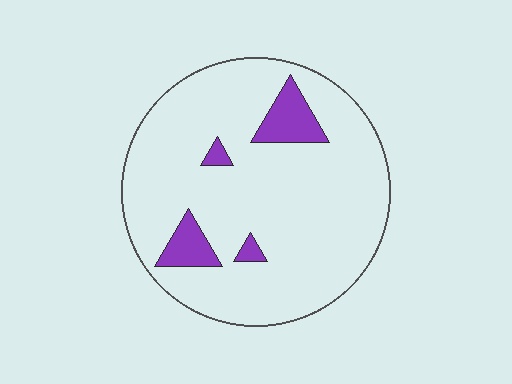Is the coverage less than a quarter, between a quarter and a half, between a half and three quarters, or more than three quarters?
Less than a quarter.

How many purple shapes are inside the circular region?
4.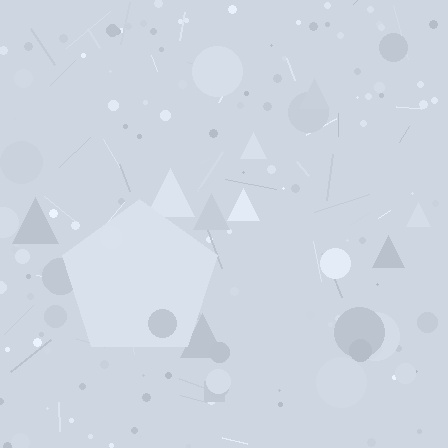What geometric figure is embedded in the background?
A pentagon is embedded in the background.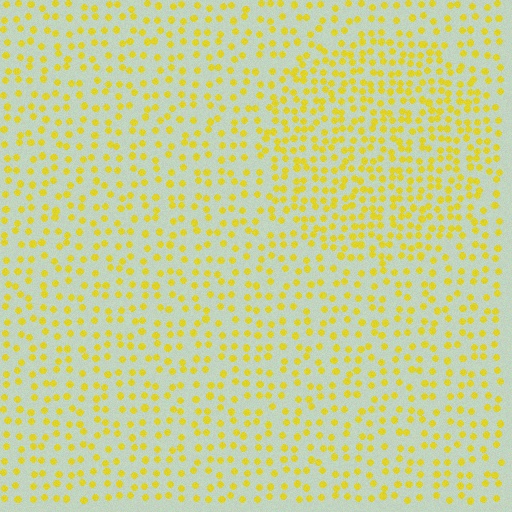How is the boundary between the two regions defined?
The boundary is defined by a change in element density (approximately 1.7x ratio). All elements are the same color, size, and shape.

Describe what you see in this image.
The image contains small yellow elements arranged at two different densities. A circle-shaped region is visible where the elements are more densely packed than the surrounding area.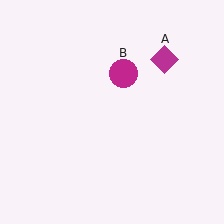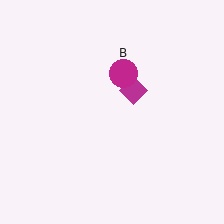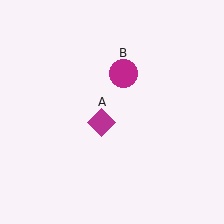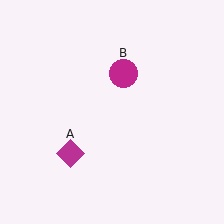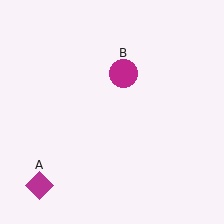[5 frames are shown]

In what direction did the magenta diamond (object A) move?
The magenta diamond (object A) moved down and to the left.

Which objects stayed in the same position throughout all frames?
Magenta circle (object B) remained stationary.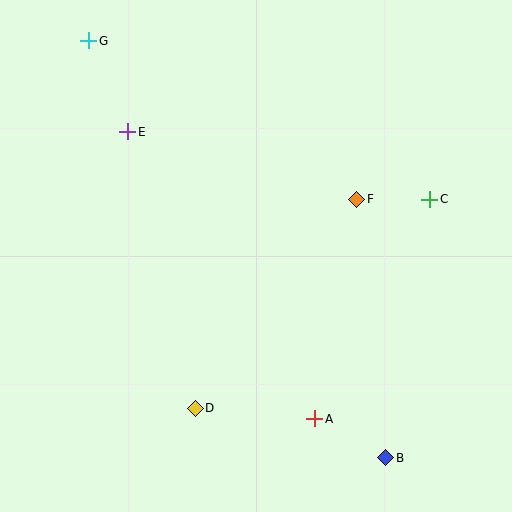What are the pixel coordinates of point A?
Point A is at (315, 419).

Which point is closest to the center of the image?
Point F at (357, 199) is closest to the center.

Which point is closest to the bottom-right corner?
Point B is closest to the bottom-right corner.